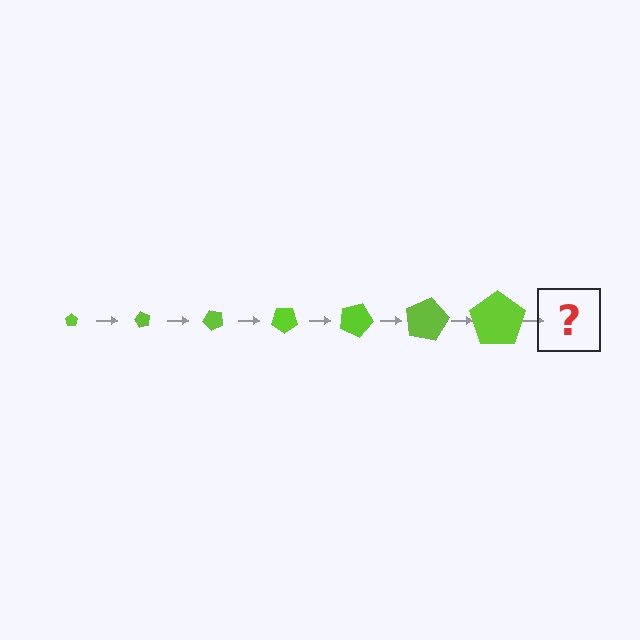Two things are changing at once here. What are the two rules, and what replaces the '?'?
The two rules are that the pentagon grows larger each step and it rotates 60 degrees each step. The '?' should be a pentagon, larger than the previous one and rotated 420 degrees from the start.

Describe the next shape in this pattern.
It should be a pentagon, larger than the previous one and rotated 420 degrees from the start.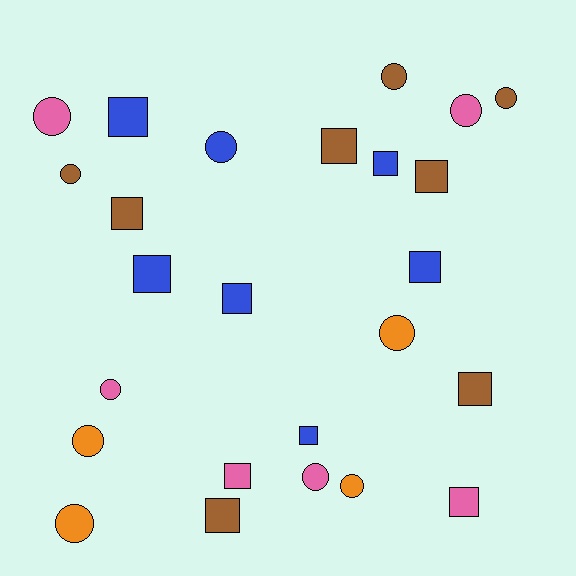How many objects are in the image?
There are 25 objects.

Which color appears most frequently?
Brown, with 8 objects.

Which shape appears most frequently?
Square, with 13 objects.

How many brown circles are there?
There are 3 brown circles.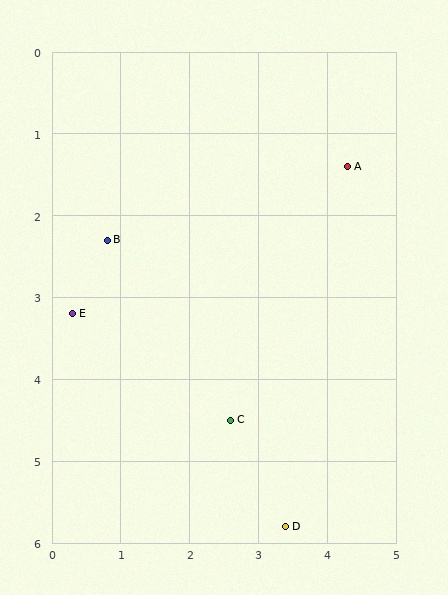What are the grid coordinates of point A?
Point A is at approximately (4.3, 1.4).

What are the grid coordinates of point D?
Point D is at approximately (3.4, 5.8).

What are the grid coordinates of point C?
Point C is at approximately (2.6, 4.5).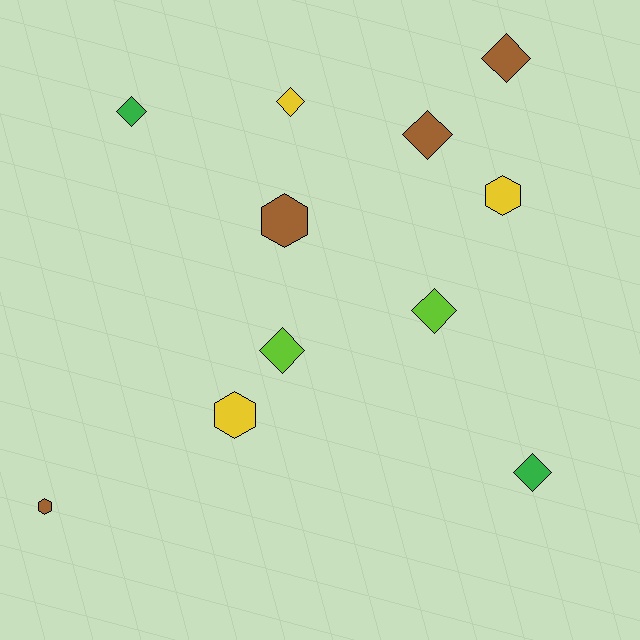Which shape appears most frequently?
Diamond, with 7 objects.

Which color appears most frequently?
Brown, with 4 objects.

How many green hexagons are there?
There are no green hexagons.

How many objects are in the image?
There are 11 objects.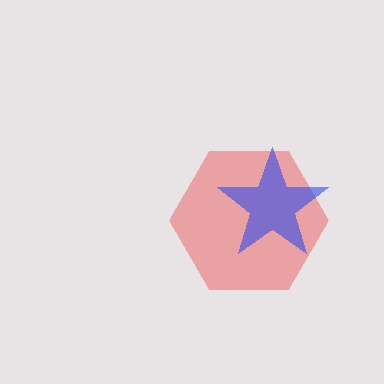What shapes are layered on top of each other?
The layered shapes are: a red hexagon, a blue star.